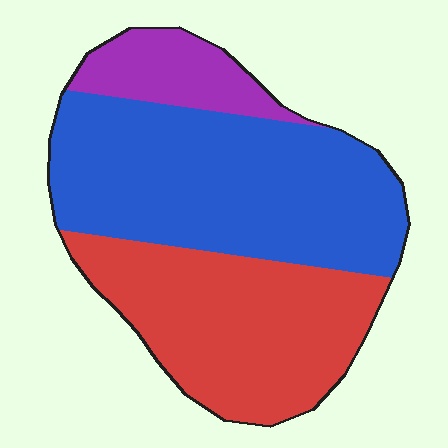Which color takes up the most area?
Blue, at roughly 50%.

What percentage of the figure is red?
Red takes up between a third and a half of the figure.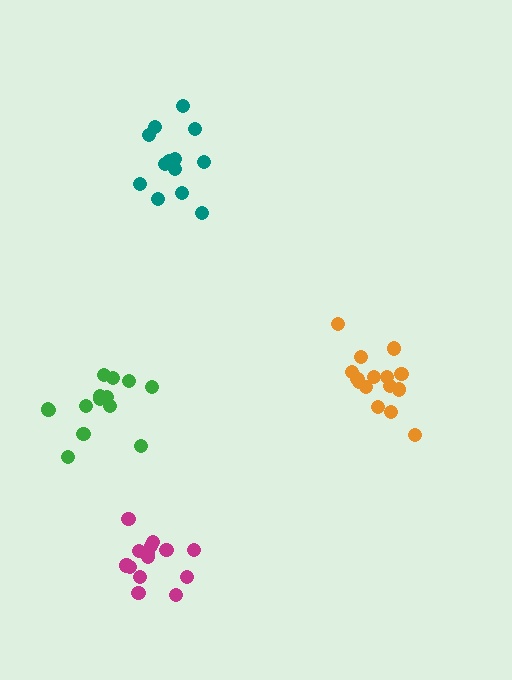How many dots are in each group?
Group 1: 14 dots, Group 2: 15 dots, Group 3: 14 dots, Group 4: 14 dots (57 total).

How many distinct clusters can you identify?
There are 4 distinct clusters.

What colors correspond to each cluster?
The clusters are colored: magenta, orange, green, teal.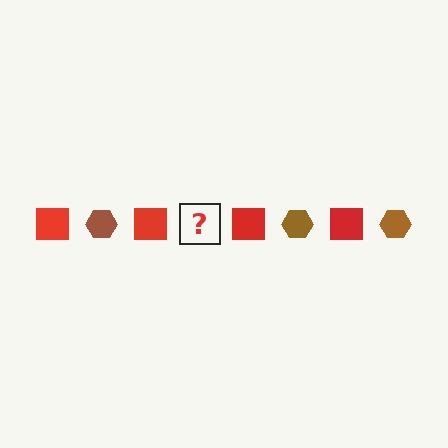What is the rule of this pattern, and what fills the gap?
The rule is that the pattern alternates between red square and brown hexagon. The gap should be filled with a brown hexagon.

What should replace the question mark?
The question mark should be replaced with a brown hexagon.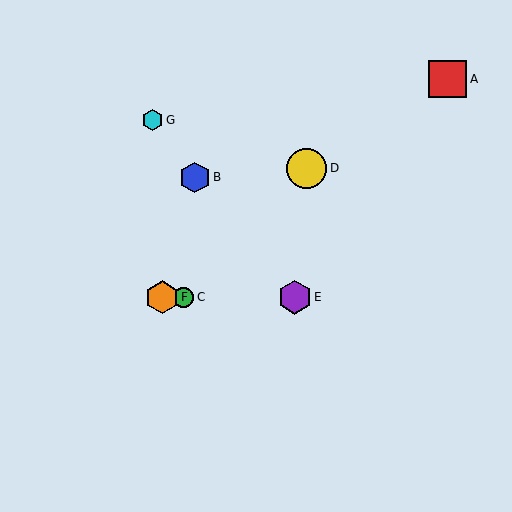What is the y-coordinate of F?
Object F is at y≈297.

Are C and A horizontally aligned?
No, C is at y≈297 and A is at y≈79.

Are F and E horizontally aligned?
Yes, both are at y≈297.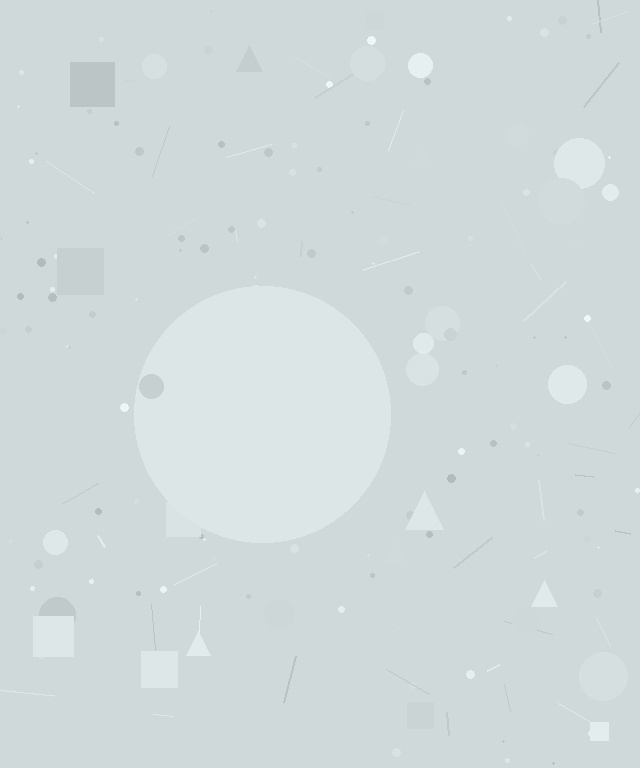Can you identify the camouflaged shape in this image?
The camouflaged shape is a circle.